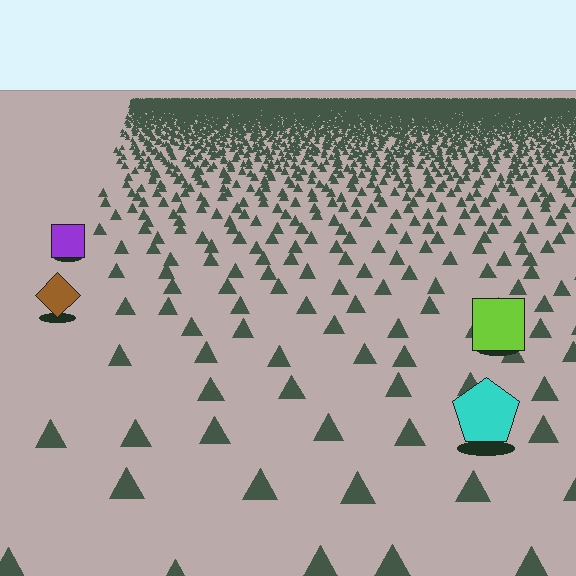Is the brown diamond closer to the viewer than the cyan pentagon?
No. The cyan pentagon is closer — you can tell from the texture gradient: the ground texture is coarser near it.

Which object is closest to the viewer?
The cyan pentagon is closest. The texture marks near it are larger and more spread out.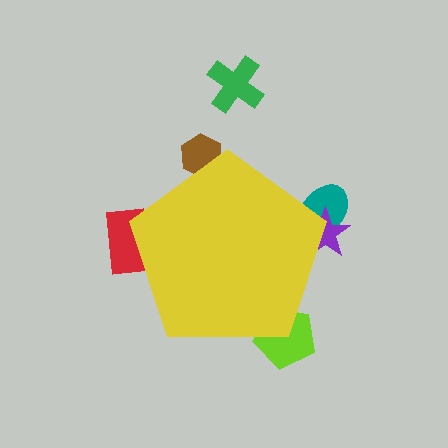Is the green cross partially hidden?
No, the green cross is fully visible.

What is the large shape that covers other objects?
A yellow pentagon.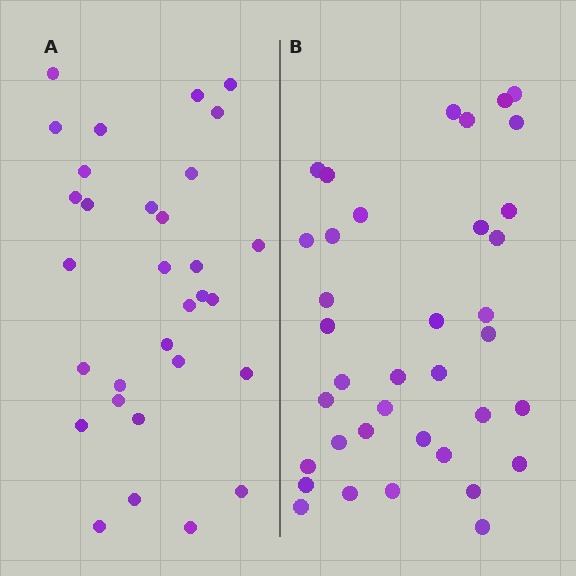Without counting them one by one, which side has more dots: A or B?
Region B (the right region) has more dots.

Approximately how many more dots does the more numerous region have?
Region B has about 6 more dots than region A.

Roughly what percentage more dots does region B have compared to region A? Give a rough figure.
About 20% more.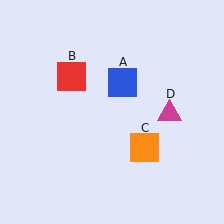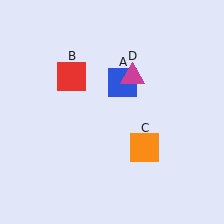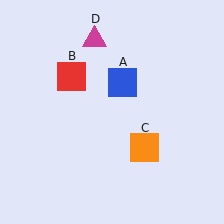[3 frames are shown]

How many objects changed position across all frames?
1 object changed position: magenta triangle (object D).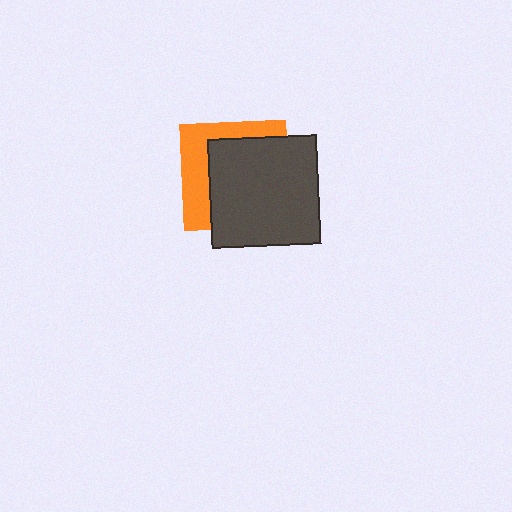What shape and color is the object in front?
The object in front is a dark gray square.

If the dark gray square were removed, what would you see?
You would see the complete orange square.